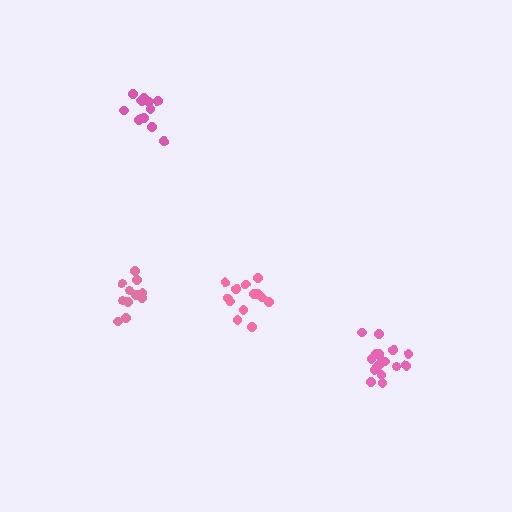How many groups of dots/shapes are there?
There are 4 groups.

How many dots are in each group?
Group 1: 13 dots, Group 2: 12 dots, Group 3: 17 dots, Group 4: 13 dots (55 total).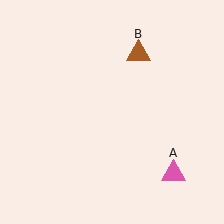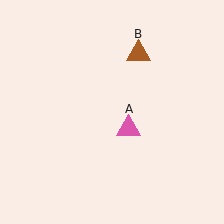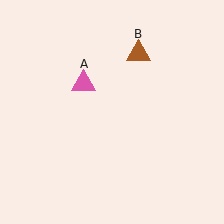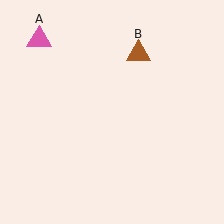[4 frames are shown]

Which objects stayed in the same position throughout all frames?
Brown triangle (object B) remained stationary.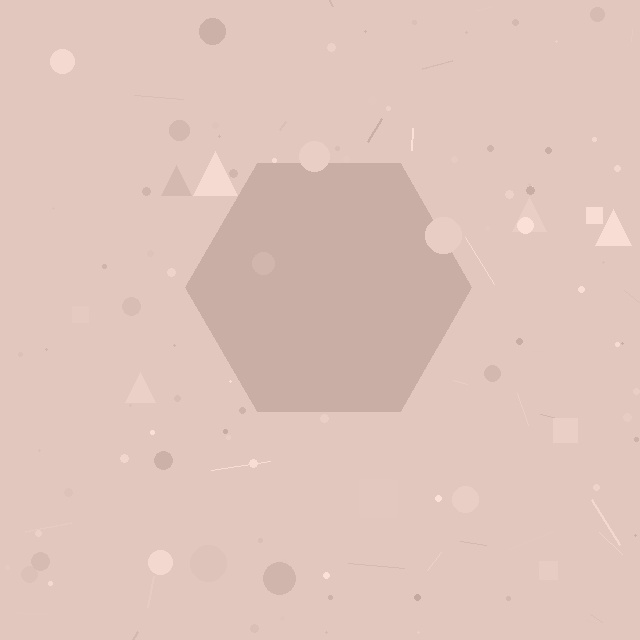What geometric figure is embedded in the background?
A hexagon is embedded in the background.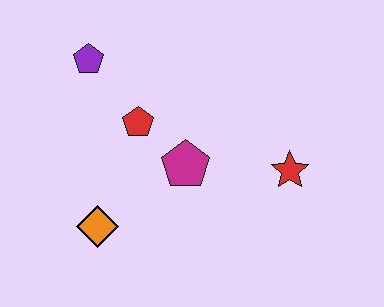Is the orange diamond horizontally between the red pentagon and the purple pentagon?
Yes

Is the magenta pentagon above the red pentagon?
No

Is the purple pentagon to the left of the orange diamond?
Yes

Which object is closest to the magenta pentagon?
The red pentagon is closest to the magenta pentagon.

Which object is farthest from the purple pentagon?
The red star is farthest from the purple pentagon.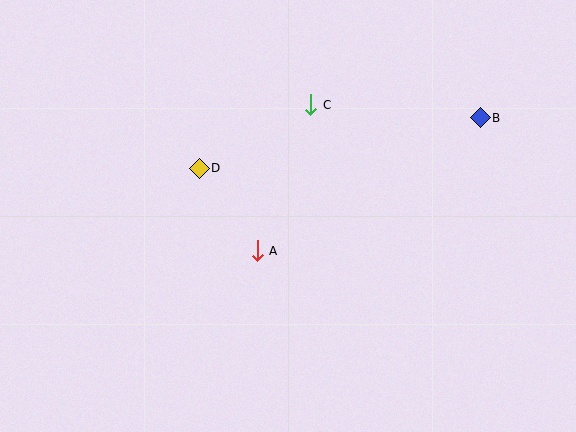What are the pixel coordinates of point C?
Point C is at (311, 105).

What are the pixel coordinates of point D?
Point D is at (199, 168).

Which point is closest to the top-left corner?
Point D is closest to the top-left corner.